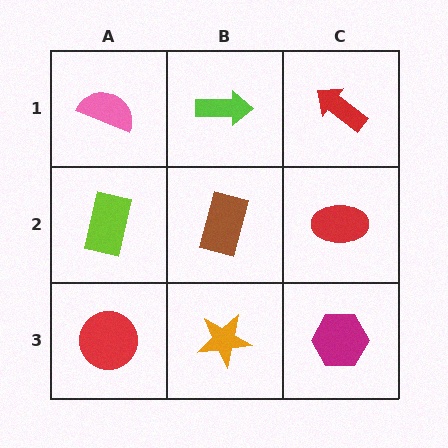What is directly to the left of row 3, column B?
A red circle.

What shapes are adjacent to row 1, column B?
A brown rectangle (row 2, column B), a pink semicircle (row 1, column A), a red arrow (row 1, column C).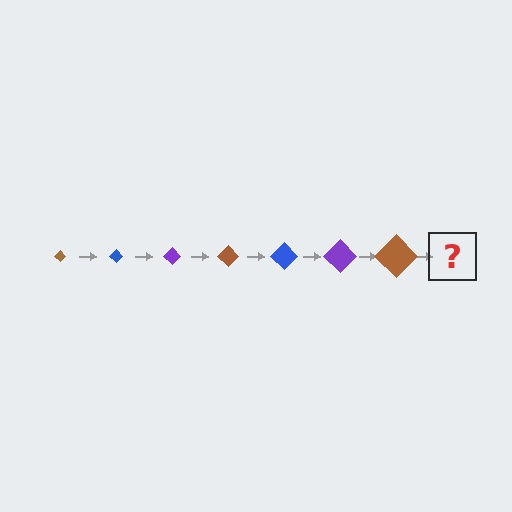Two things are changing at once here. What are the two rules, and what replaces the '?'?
The two rules are that the diamond grows larger each step and the color cycles through brown, blue, and purple. The '?' should be a blue diamond, larger than the previous one.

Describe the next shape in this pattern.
It should be a blue diamond, larger than the previous one.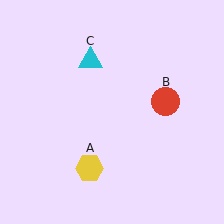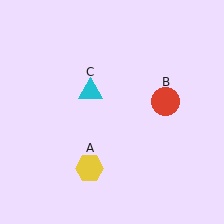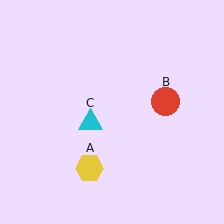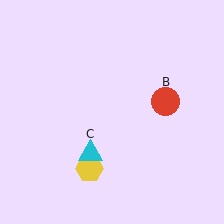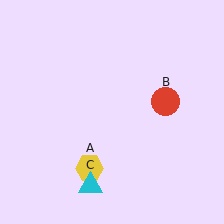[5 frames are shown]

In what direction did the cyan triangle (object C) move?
The cyan triangle (object C) moved down.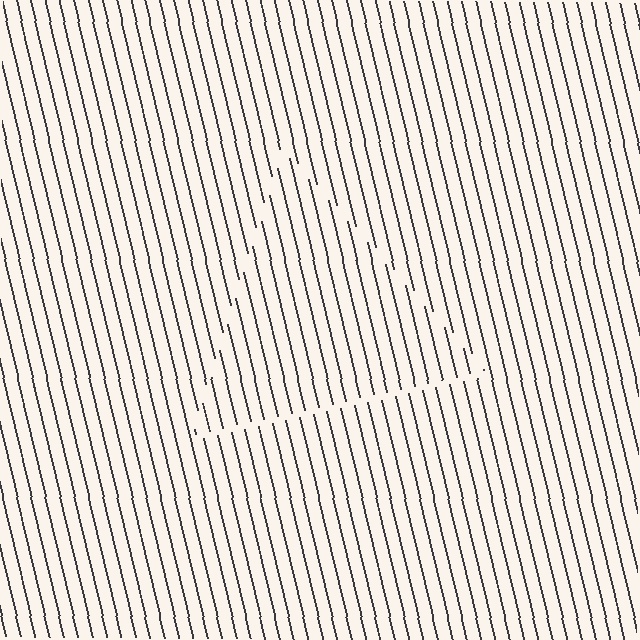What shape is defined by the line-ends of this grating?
An illusory triangle. The interior of the shape contains the same grating, shifted by half a period — the contour is defined by the phase discontinuity where line-ends from the inner and outer gratings abut.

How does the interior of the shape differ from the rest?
The interior of the shape contains the same grating, shifted by half a period — the contour is defined by the phase discontinuity where line-ends from the inner and outer gratings abut.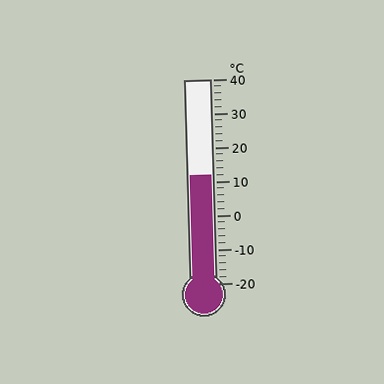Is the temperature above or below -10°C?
The temperature is above -10°C.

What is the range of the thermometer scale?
The thermometer scale ranges from -20°C to 40°C.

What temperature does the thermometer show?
The thermometer shows approximately 12°C.